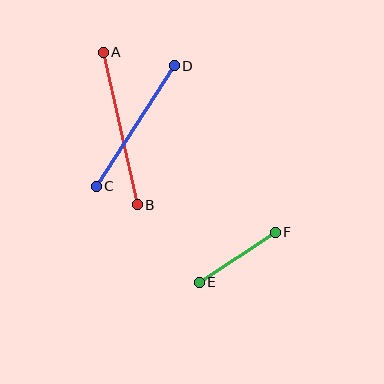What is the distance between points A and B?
The distance is approximately 156 pixels.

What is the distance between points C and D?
The distance is approximately 144 pixels.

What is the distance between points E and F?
The distance is approximately 91 pixels.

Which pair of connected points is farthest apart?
Points A and B are farthest apart.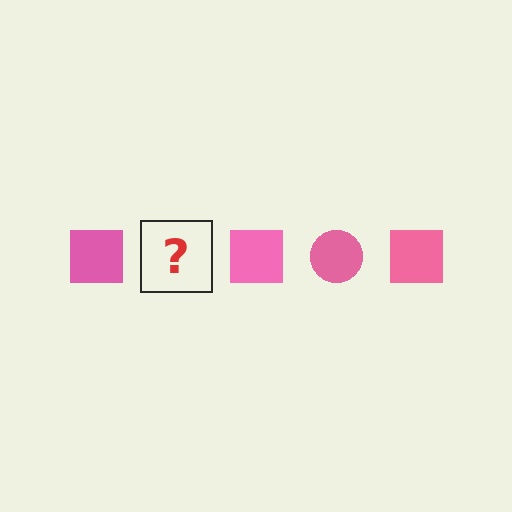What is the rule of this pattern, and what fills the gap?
The rule is that the pattern cycles through square, circle shapes in pink. The gap should be filled with a pink circle.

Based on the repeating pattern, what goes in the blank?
The blank should be a pink circle.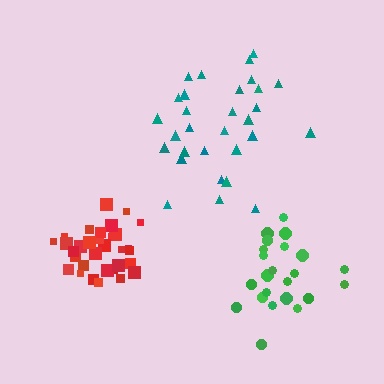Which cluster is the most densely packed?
Red.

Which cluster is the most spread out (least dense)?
Teal.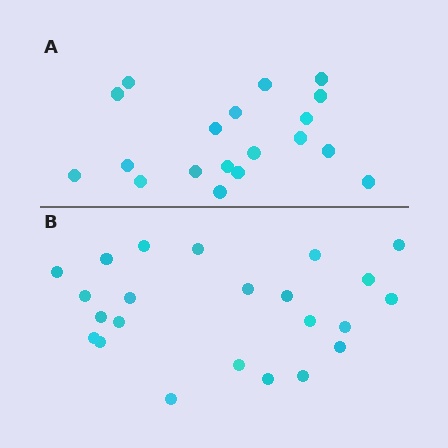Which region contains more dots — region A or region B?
Region B (the bottom region) has more dots.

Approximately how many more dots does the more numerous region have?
Region B has about 4 more dots than region A.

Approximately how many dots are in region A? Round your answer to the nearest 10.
About 20 dots. (The exact count is 19, which rounds to 20.)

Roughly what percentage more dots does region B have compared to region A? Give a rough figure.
About 20% more.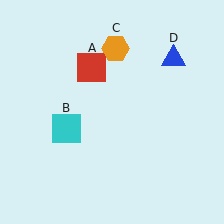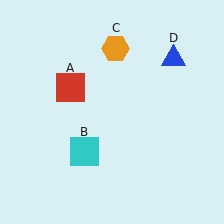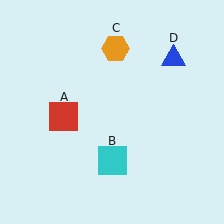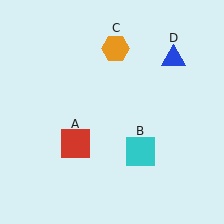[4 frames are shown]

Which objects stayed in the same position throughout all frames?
Orange hexagon (object C) and blue triangle (object D) remained stationary.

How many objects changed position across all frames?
2 objects changed position: red square (object A), cyan square (object B).